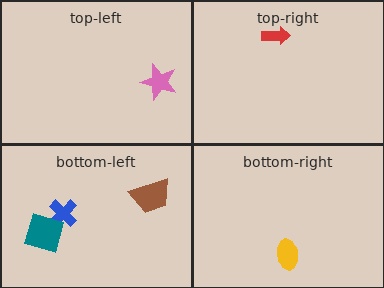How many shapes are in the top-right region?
1.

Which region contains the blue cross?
The bottom-left region.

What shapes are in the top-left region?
The pink star.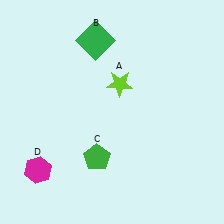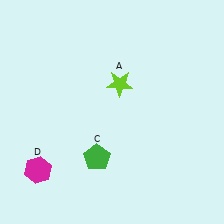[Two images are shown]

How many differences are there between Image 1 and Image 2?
There is 1 difference between the two images.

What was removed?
The green square (B) was removed in Image 2.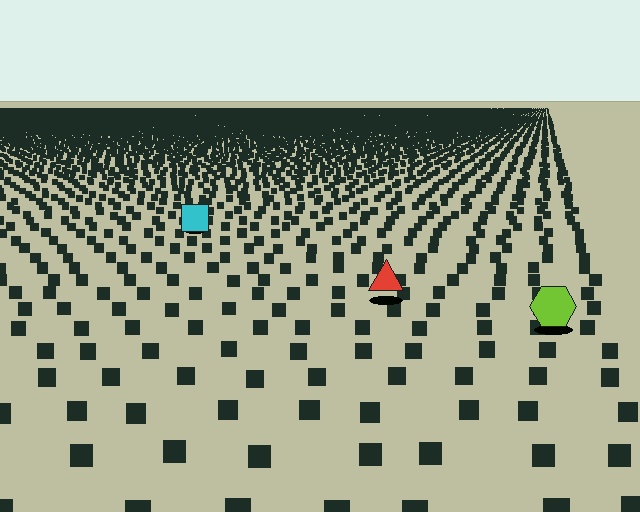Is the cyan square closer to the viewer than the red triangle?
No. The red triangle is closer — you can tell from the texture gradient: the ground texture is coarser near it.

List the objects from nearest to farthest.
From nearest to farthest: the lime hexagon, the red triangle, the cyan square.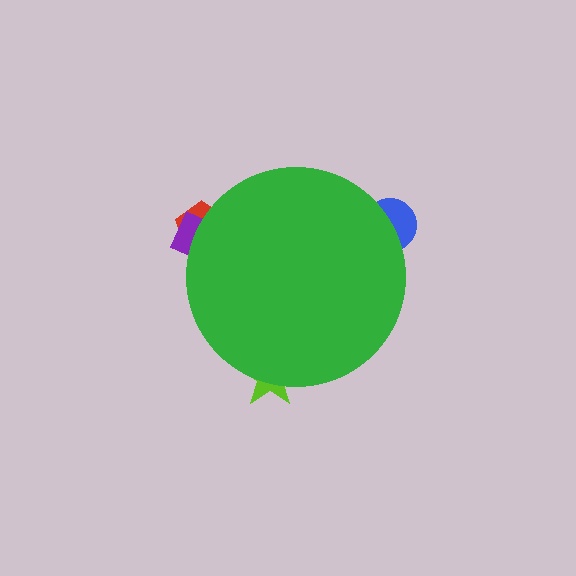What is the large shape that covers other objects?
A green circle.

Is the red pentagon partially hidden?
Yes, the red pentagon is partially hidden behind the green circle.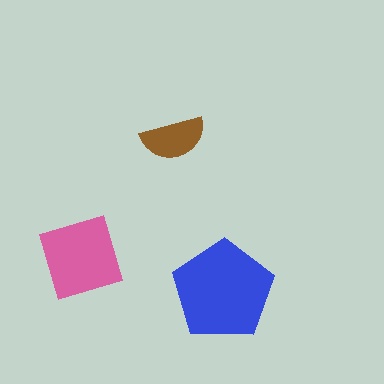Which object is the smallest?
The brown semicircle.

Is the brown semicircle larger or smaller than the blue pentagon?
Smaller.